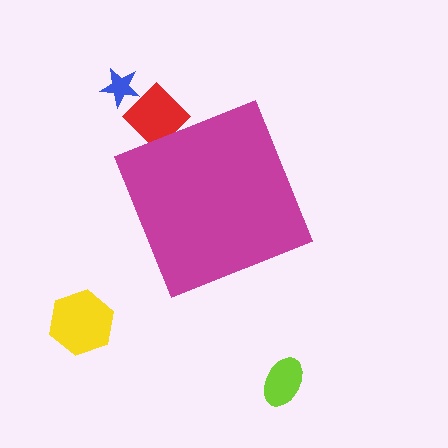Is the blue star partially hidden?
No, the blue star is fully visible.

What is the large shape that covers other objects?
A magenta diamond.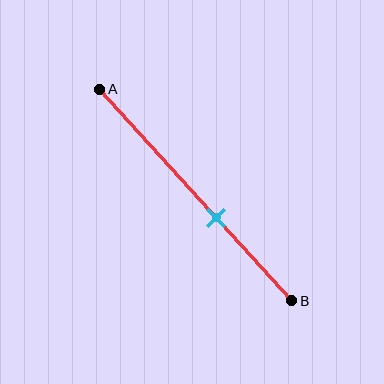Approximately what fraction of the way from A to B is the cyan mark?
The cyan mark is approximately 60% of the way from A to B.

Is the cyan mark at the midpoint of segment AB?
No, the mark is at about 60% from A, not at the 50% midpoint.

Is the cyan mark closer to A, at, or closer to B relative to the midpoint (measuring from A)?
The cyan mark is closer to point B than the midpoint of segment AB.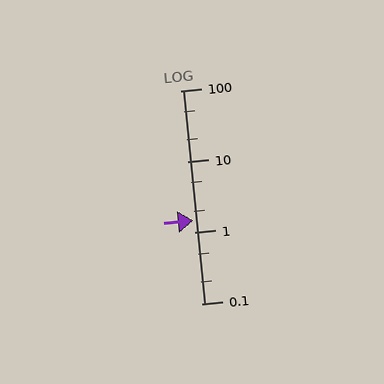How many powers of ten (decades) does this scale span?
The scale spans 3 decades, from 0.1 to 100.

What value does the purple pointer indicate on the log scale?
The pointer indicates approximately 1.5.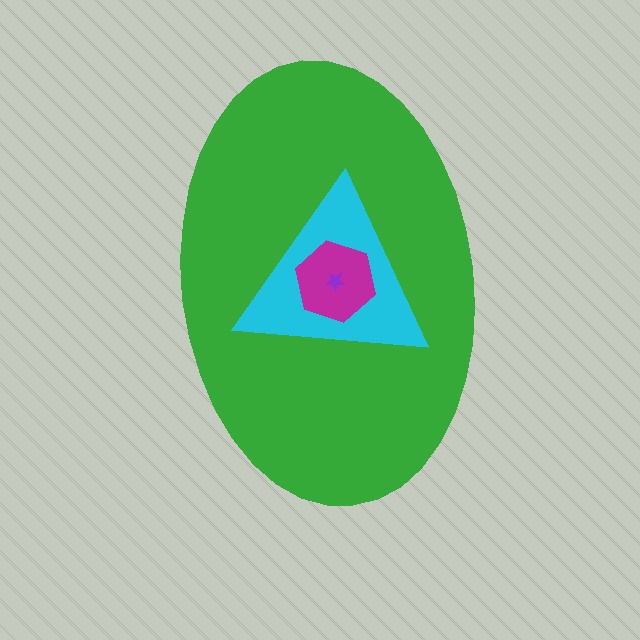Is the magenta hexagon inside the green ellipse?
Yes.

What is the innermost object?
The purple star.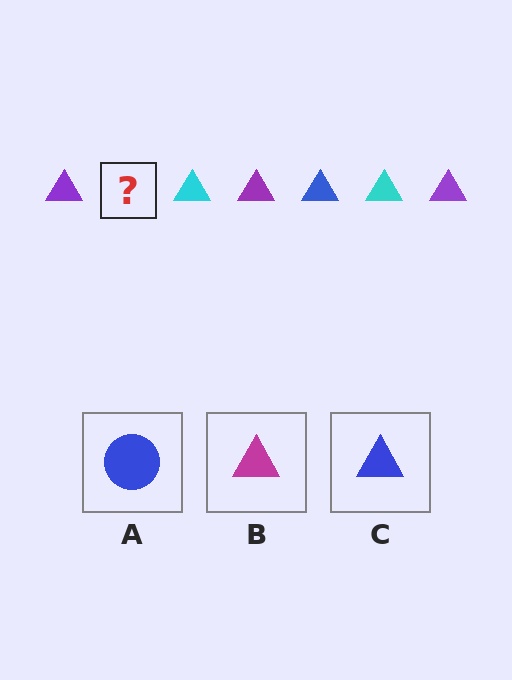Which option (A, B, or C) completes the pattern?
C.